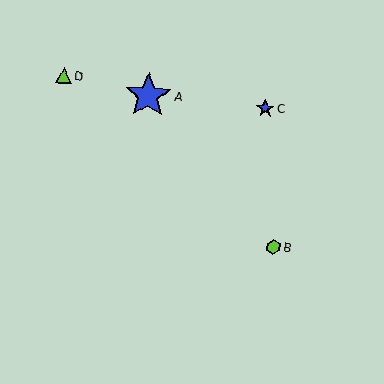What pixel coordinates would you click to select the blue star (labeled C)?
Click at (265, 108) to select the blue star C.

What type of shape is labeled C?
Shape C is a blue star.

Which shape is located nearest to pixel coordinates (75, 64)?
The lime triangle (labeled D) at (64, 76) is nearest to that location.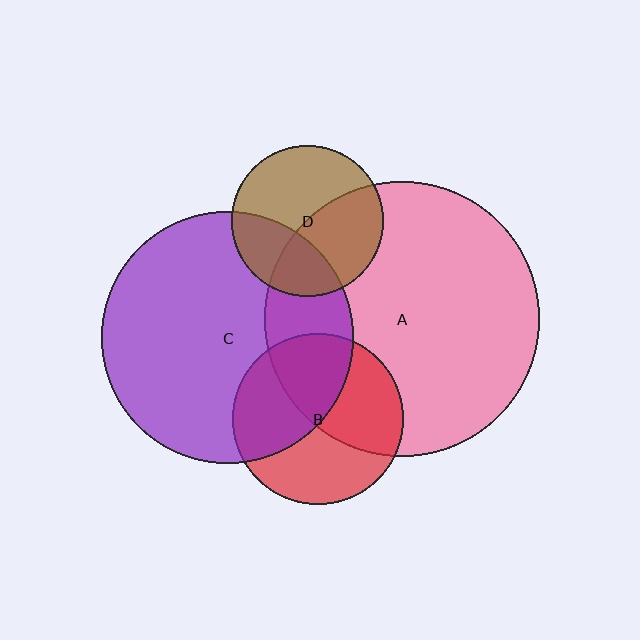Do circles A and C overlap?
Yes.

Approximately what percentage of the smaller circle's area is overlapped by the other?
Approximately 25%.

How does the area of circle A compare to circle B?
Approximately 2.6 times.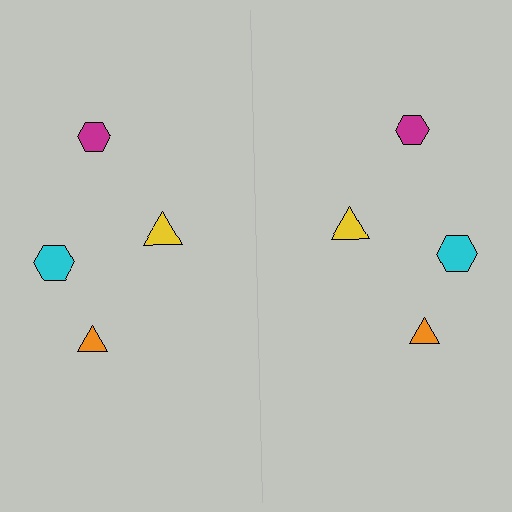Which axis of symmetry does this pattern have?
The pattern has a vertical axis of symmetry running through the center of the image.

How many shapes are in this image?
There are 8 shapes in this image.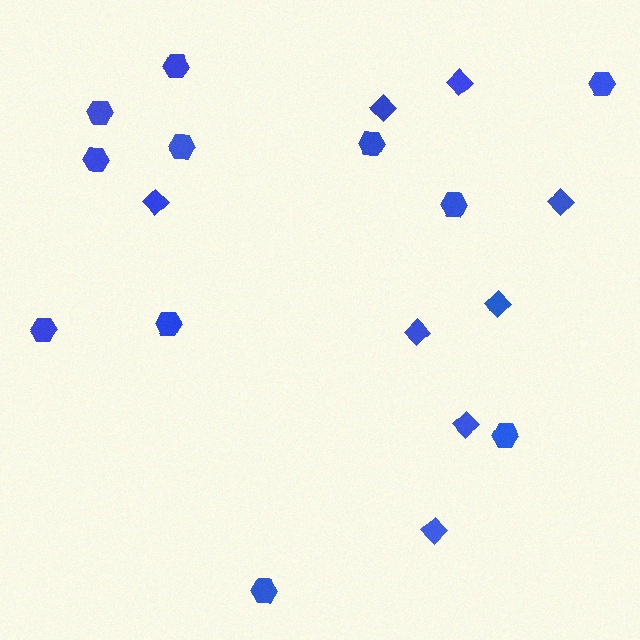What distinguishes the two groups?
There are 2 groups: one group of diamonds (8) and one group of hexagons (11).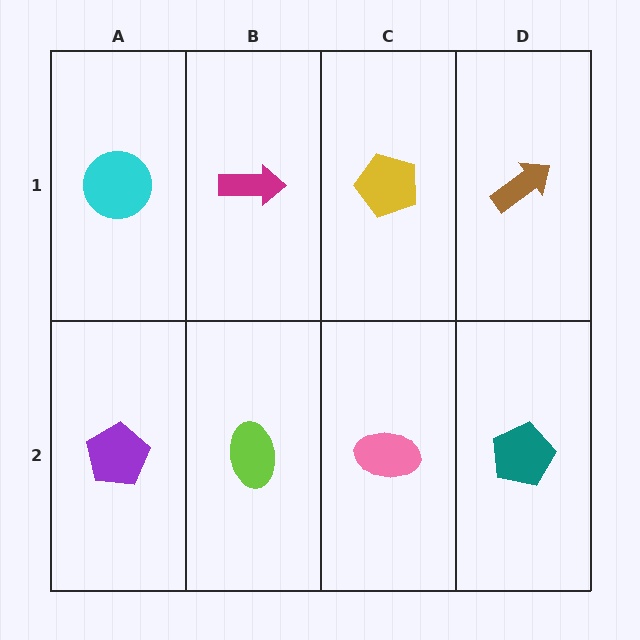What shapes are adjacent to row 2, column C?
A yellow pentagon (row 1, column C), a lime ellipse (row 2, column B), a teal pentagon (row 2, column D).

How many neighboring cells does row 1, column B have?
3.